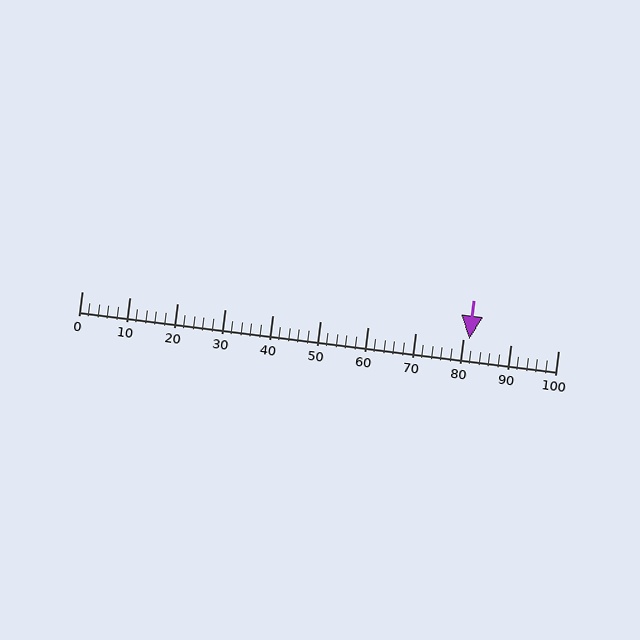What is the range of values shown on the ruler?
The ruler shows values from 0 to 100.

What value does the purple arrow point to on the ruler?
The purple arrow points to approximately 81.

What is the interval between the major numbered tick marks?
The major tick marks are spaced 10 units apart.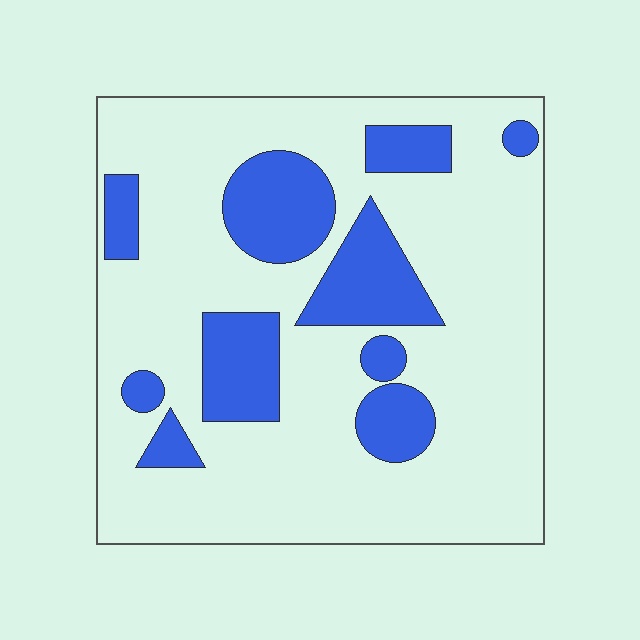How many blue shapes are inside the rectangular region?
10.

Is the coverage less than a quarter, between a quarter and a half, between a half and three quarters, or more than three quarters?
Less than a quarter.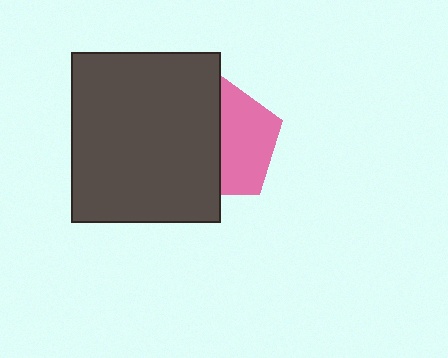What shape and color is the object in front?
The object in front is a dark gray rectangle.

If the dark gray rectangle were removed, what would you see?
You would see the complete pink pentagon.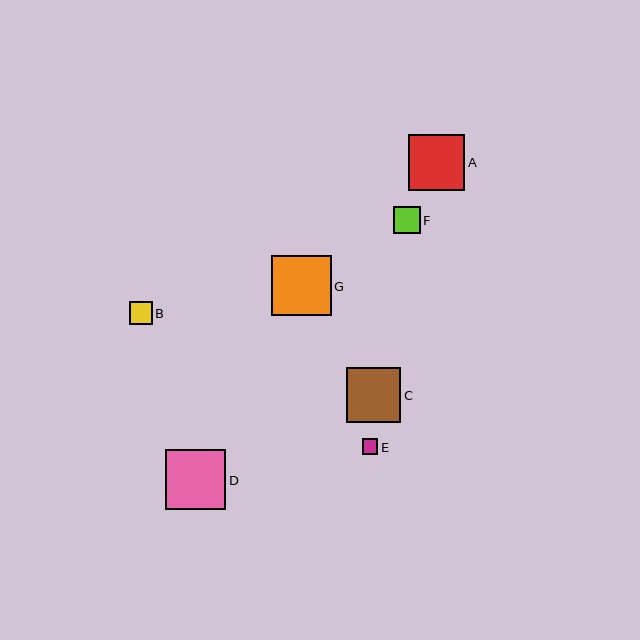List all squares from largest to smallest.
From largest to smallest: G, D, A, C, F, B, E.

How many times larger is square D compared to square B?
Square D is approximately 2.6 times the size of square B.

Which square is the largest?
Square G is the largest with a size of approximately 60 pixels.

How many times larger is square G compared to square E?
Square G is approximately 3.8 times the size of square E.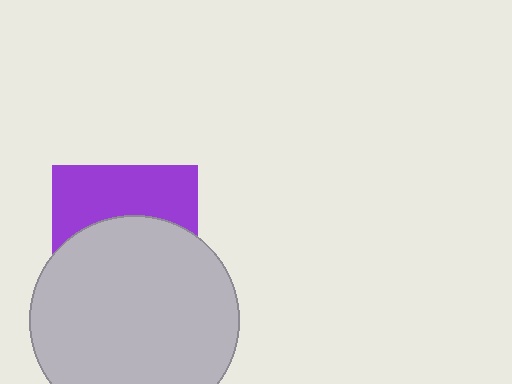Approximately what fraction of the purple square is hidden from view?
Roughly 59% of the purple square is hidden behind the light gray circle.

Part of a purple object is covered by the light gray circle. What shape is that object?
It is a square.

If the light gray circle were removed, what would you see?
You would see the complete purple square.